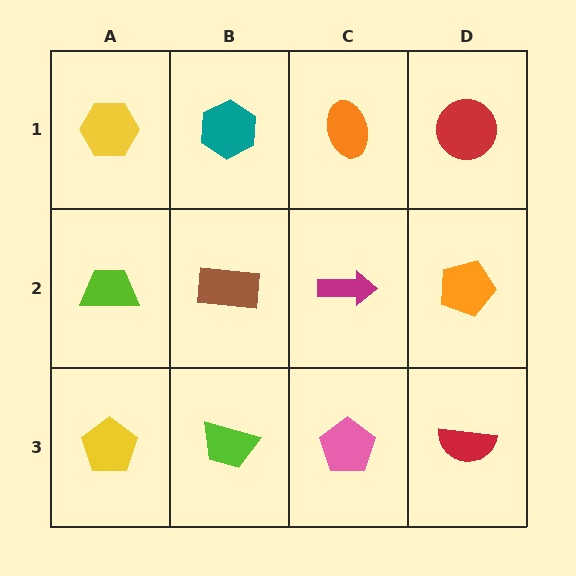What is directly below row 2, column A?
A yellow pentagon.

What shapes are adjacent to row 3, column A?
A lime trapezoid (row 2, column A), a lime trapezoid (row 3, column B).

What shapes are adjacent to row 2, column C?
An orange ellipse (row 1, column C), a pink pentagon (row 3, column C), a brown rectangle (row 2, column B), an orange pentagon (row 2, column D).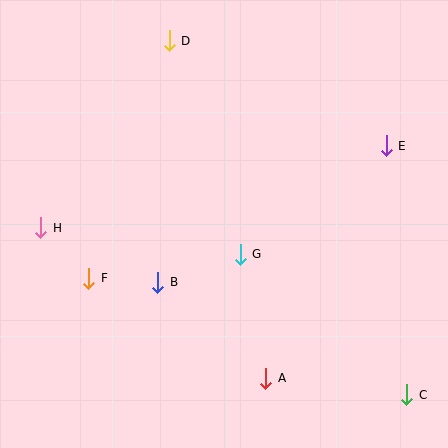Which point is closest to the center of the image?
Point G at (240, 254) is closest to the center.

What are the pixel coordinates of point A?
Point A is at (266, 378).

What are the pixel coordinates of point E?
Point E is at (386, 146).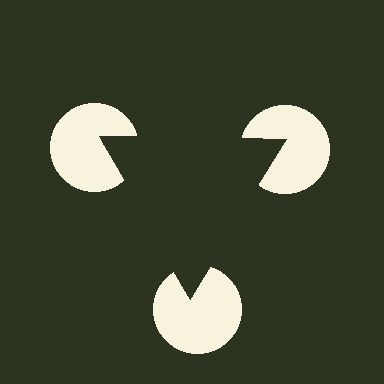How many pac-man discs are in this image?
There are 3 — one at each vertex of the illusory triangle.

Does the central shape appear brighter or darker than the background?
It typically appears slightly darker than the background, even though no actual brightness change is drawn.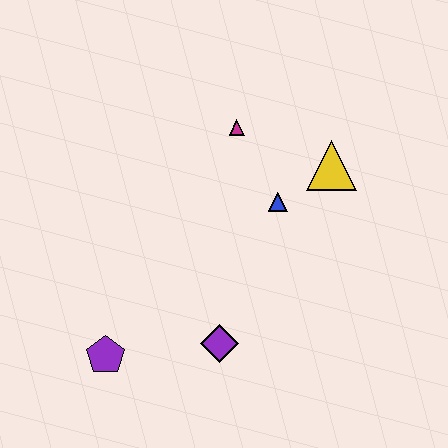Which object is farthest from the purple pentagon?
The yellow triangle is farthest from the purple pentagon.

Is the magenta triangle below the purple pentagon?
No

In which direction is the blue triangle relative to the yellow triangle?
The blue triangle is to the left of the yellow triangle.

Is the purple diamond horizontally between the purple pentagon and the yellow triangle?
Yes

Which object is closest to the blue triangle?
The yellow triangle is closest to the blue triangle.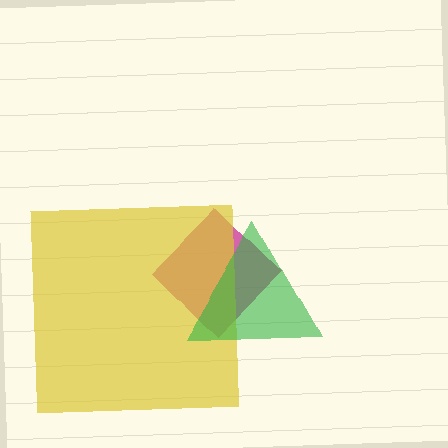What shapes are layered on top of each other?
The layered shapes are: a magenta diamond, a yellow square, a green triangle.